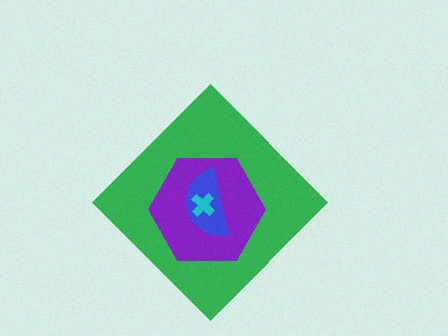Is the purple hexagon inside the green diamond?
Yes.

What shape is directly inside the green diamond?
The purple hexagon.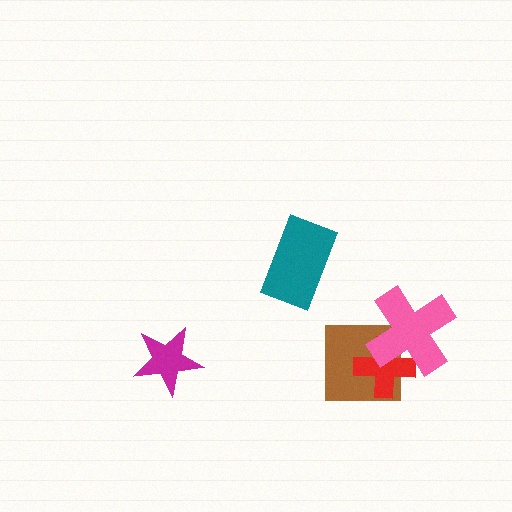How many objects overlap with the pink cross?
2 objects overlap with the pink cross.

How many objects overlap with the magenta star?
0 objects overlap with the magenta star.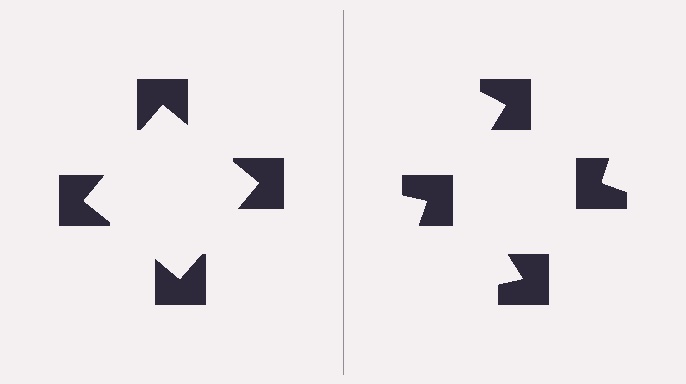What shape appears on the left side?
An illusory square.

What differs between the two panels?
The notched squares are positioned identically on both sides; only the wedge orientations differ. On the left they align to a square; on the right they are misaligned.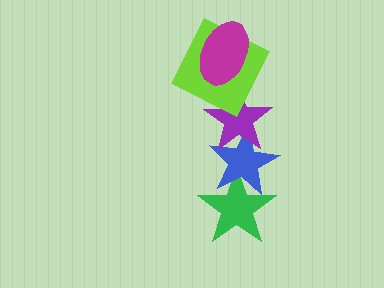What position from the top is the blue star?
The blue star is 4th from the top.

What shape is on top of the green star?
The blue star is on top of the green star.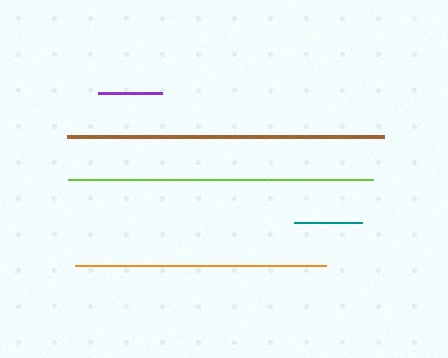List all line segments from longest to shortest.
From longest to shortest: brown, lime, orange, teal, purple.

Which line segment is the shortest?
The purple line is the shortest at approximately 64 pixels.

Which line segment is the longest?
The brown line is the longest at approximately 317 pixels.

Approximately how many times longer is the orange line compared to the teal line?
The orange line is approximately 3.7 times the length of the teal line.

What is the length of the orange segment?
The orange segment is approximately 252 pixels long.